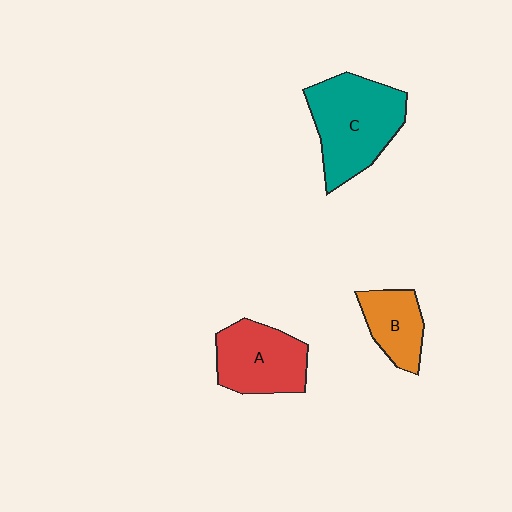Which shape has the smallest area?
Shape B (orange).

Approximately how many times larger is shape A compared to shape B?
Approximately 1.5 times.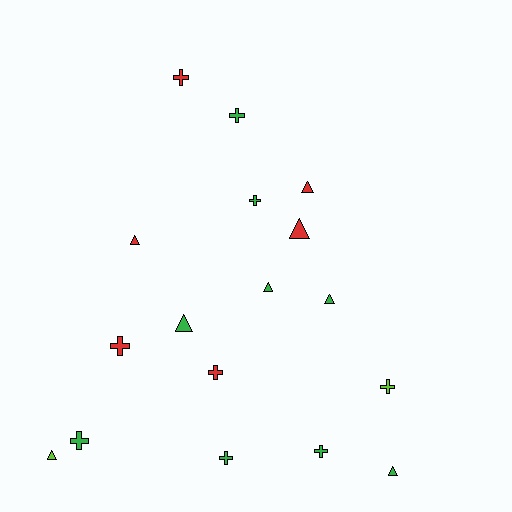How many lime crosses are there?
There is 1 lime cross.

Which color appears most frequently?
Green, with 9 objects.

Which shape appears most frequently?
Cross, with 9 objects.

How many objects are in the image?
There are 17 objects.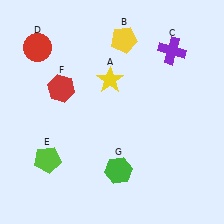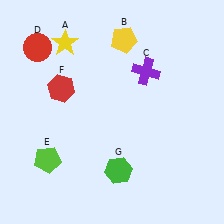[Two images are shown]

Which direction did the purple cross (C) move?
The purple cross (C) moved left.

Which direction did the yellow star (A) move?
The yellow star (A) moved left.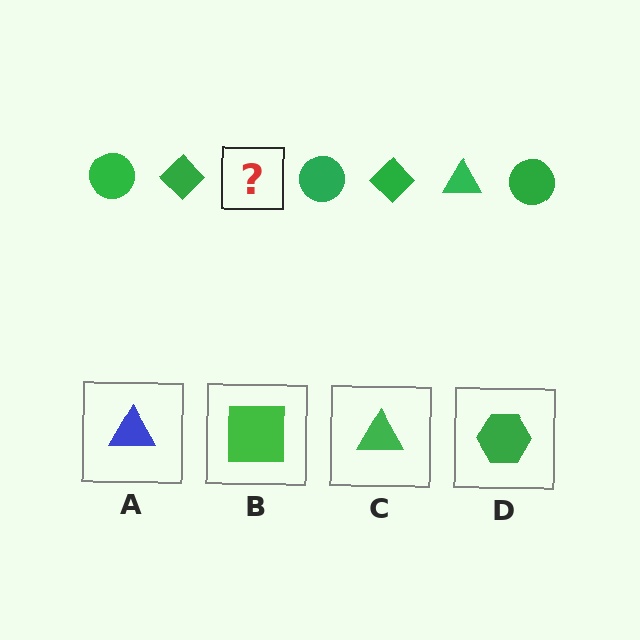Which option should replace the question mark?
Option C.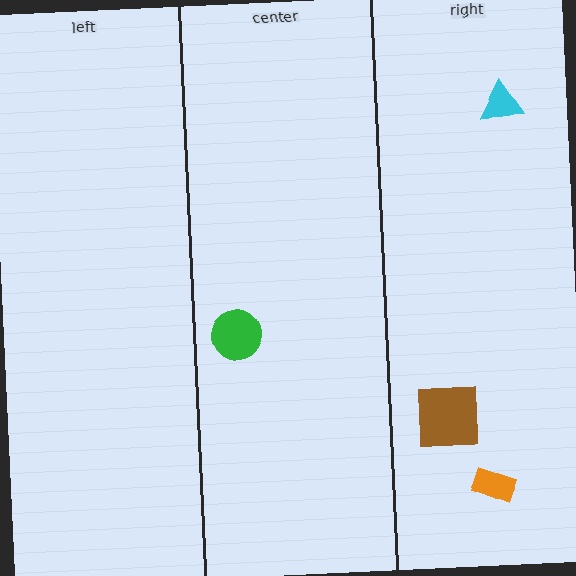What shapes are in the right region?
The cyan triangle, the orange rectangle, the brown square.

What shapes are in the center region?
The green circle.